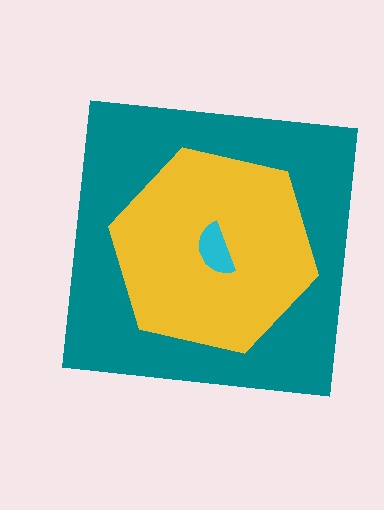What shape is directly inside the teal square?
The yellow hexagon.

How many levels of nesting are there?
3.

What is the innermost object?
The cyan semicircle.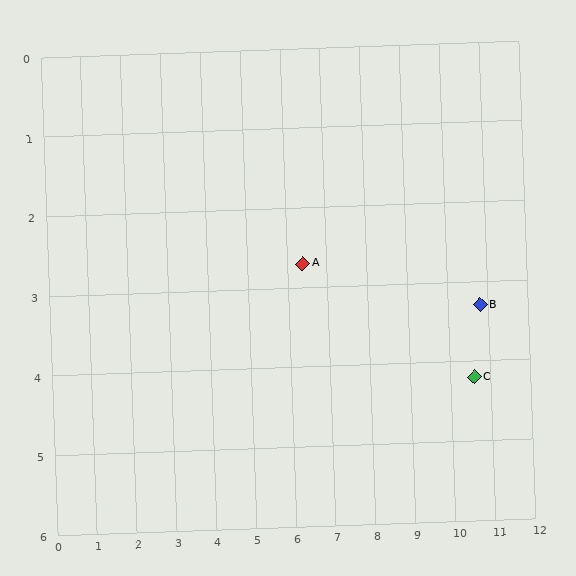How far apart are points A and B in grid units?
Points A and B are about 4.4 grid units apart.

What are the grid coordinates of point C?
Point C is at approximately (10.6, 4.2).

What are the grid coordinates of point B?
Point B is at approximately (10.8, 3.3).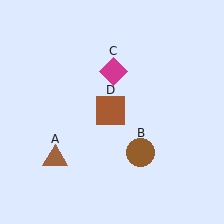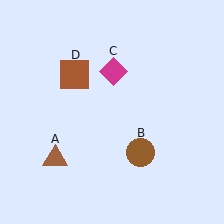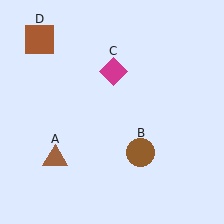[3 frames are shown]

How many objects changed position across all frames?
1 object changed position: brown square (object D).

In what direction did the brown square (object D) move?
The brown square (object D) moved up and to the left.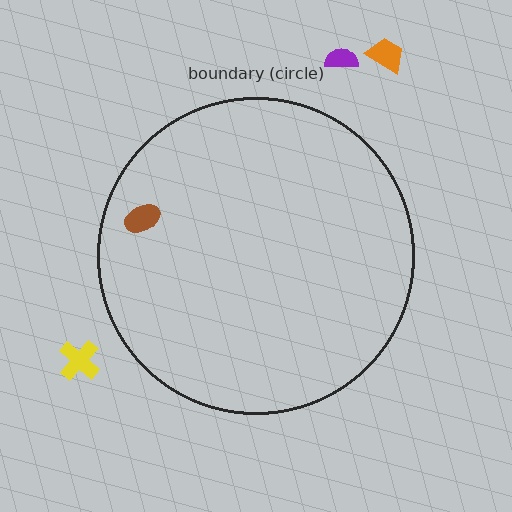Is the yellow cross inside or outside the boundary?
Outside.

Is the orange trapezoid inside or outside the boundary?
Outside.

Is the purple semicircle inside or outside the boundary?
Outside.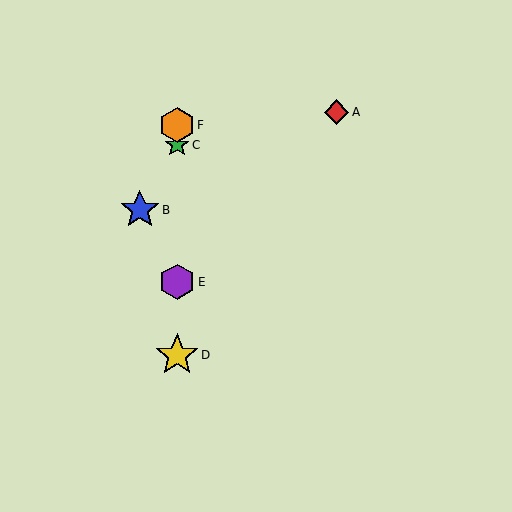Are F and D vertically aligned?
Yes, both are at x≈177.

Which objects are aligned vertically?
Objects C, D, E, F are aligned vertically.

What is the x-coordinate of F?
Object F is at x≈177.